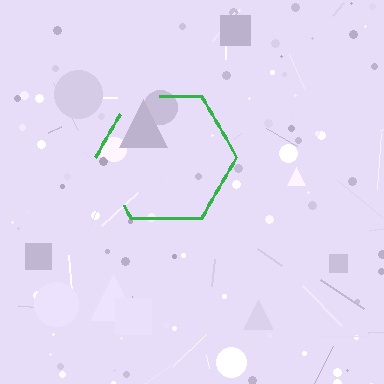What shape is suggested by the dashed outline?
The dashed outline suggests a hexagon.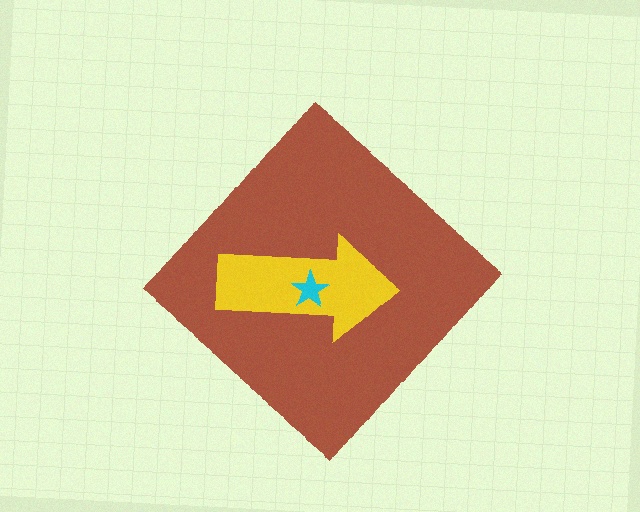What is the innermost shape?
The cyan star.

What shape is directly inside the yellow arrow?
The cyan star.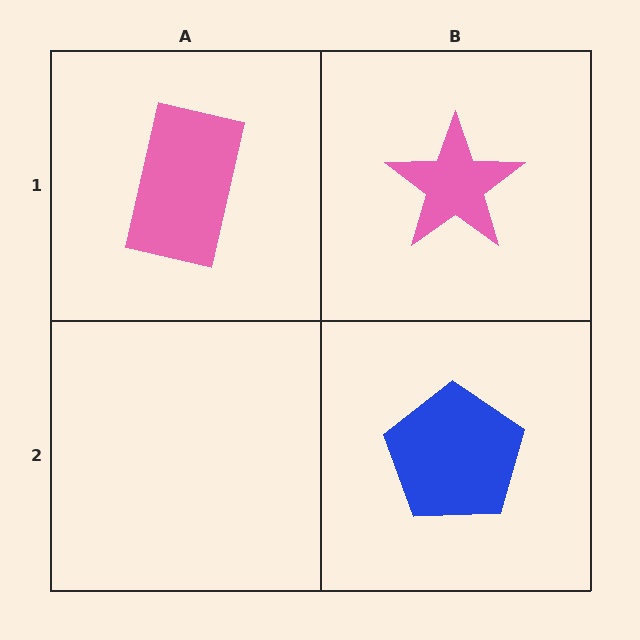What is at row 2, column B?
A blue pentagon.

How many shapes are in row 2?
1 shape.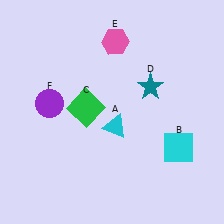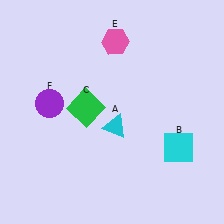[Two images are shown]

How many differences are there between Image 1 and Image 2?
There is 1 difference between the two images.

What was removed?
The teal star (D) was removed in Image 2.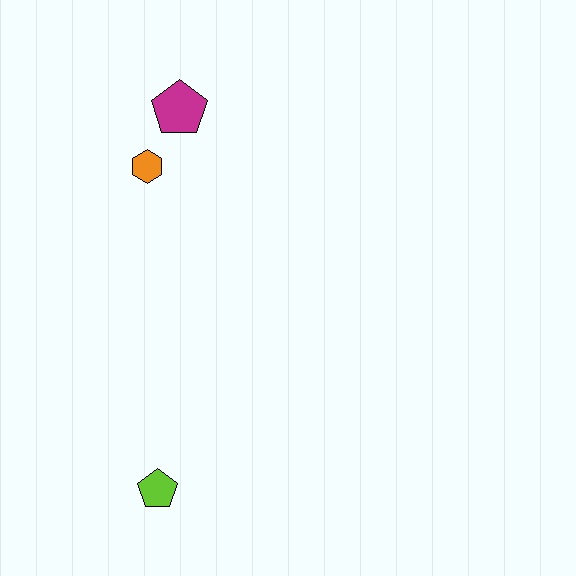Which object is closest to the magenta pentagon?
The orange hexagon is closest to the magenta pentagon.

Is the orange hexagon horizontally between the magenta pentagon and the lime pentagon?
No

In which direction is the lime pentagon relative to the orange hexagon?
The lime pentagon is below the orange hexagon.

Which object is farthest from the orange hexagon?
The lime pentagon is farthest from the orange hexagon.